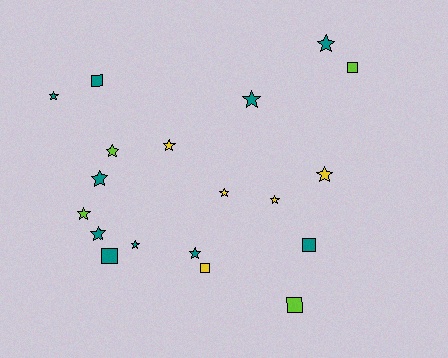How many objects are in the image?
There are 19 objects.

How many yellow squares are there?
There is 1 yellow square.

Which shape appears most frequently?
Star, with 13 objects.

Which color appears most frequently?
Teal, with 10 objects.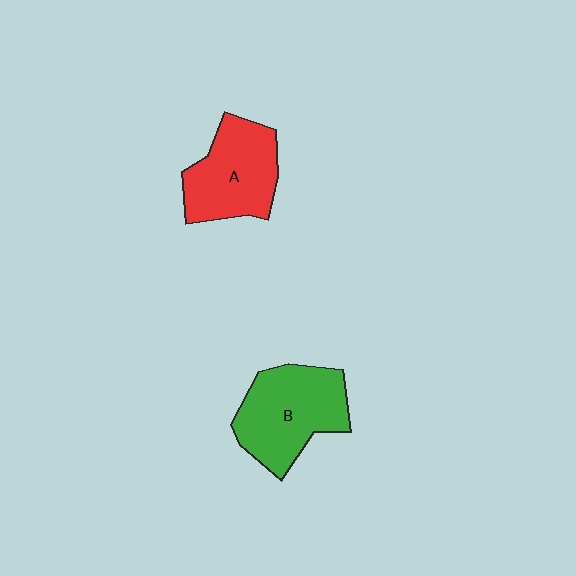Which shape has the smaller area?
Shape A (red).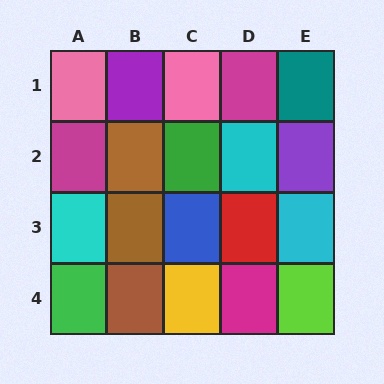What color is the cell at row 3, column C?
Blue.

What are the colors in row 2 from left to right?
Magenta, brown, green, cyan, purple.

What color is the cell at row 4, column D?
Magenta.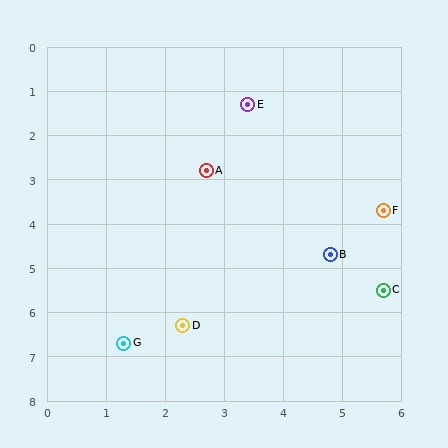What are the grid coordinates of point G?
Point G is at approximately (1.3, 6.7).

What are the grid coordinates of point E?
Point E is at approximately (3.4, 1.3).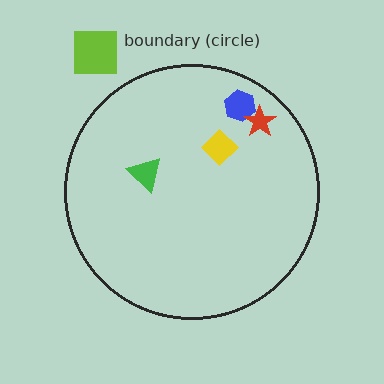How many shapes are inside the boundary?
4 inside, 1 outside.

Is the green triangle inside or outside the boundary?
Inside.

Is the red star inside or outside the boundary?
Inside.